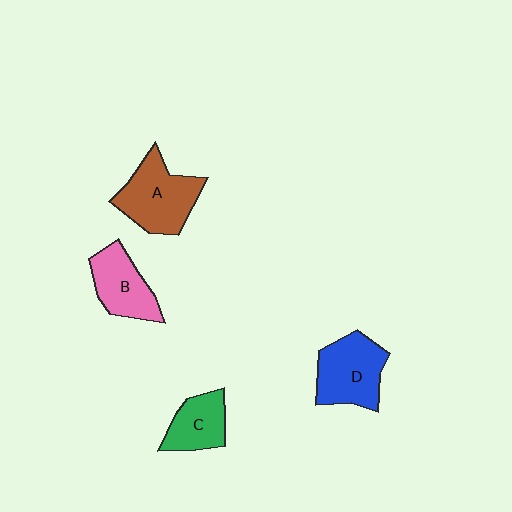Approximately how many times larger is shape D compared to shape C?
Approximately 1.5 times.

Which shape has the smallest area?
Shape C (green).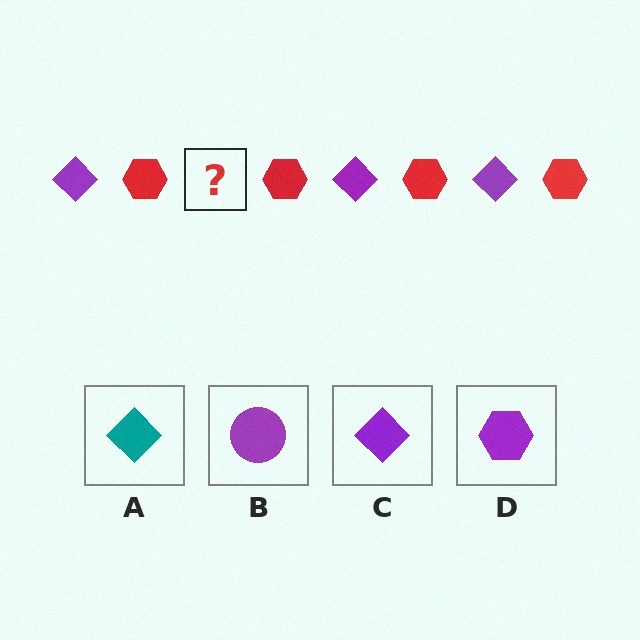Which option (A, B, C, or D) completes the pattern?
C.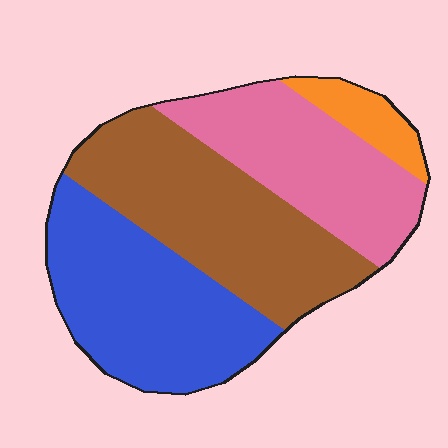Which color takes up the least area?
Orange, at roughly 5%.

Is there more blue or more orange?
Blue.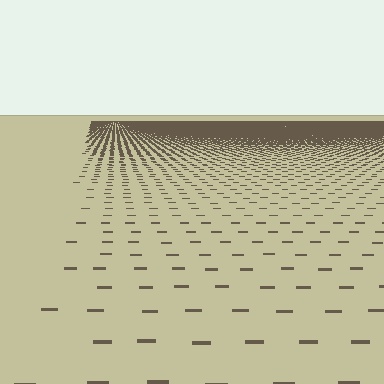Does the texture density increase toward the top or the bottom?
Density increases toward the top.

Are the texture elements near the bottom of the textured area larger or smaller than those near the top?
Larger. Near the bottom, elements are closer to the viewer and appear at a bigger on-screen size.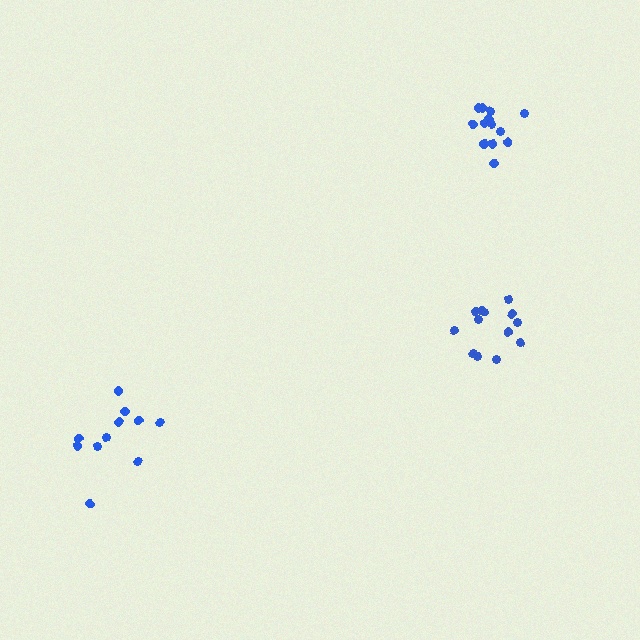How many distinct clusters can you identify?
There are 3 distinct clusters.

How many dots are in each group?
Group 1: 13 dots, Group 2: 13 dots, Group 3: 11 dots (37 total).